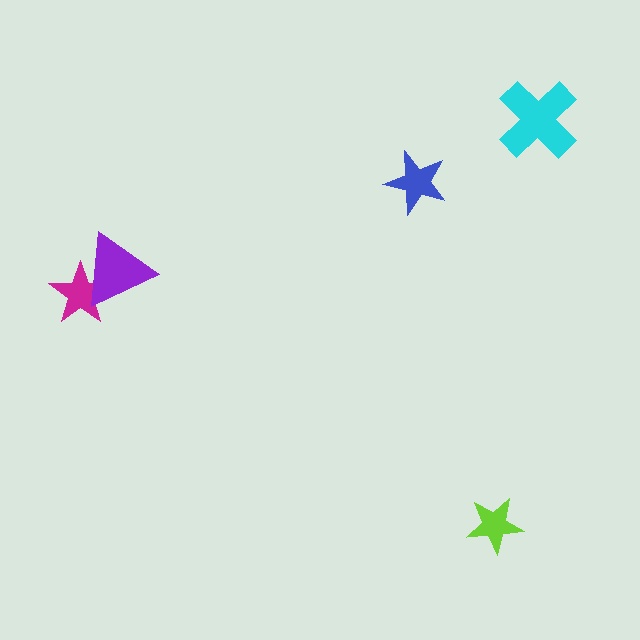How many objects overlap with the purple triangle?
1 object overlaps with the purple triangle.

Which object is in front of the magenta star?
The purple triangle is in front of the magenta star.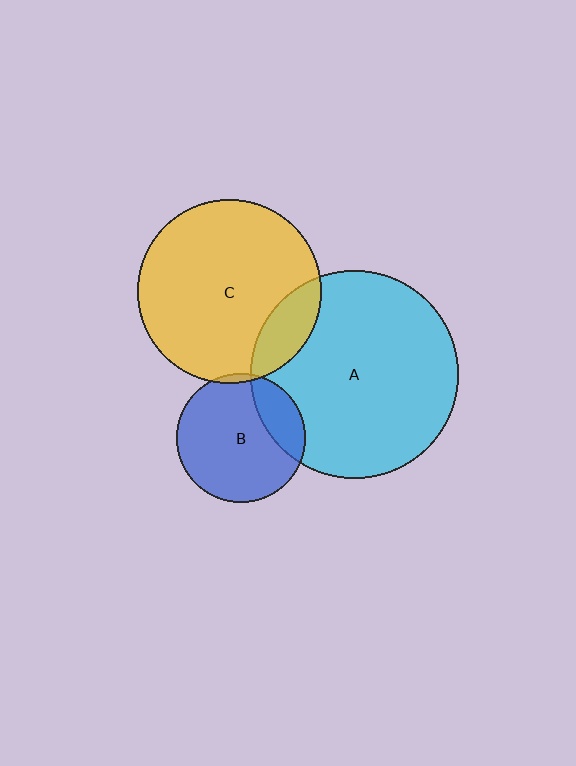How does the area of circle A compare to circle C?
Approximately 1.3 times.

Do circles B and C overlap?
Yes.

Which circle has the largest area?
Circle A (cyan).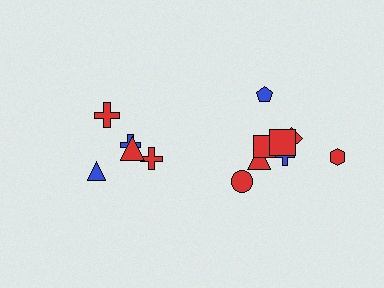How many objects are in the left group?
There are 5 objects.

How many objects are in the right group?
There are 8 objects.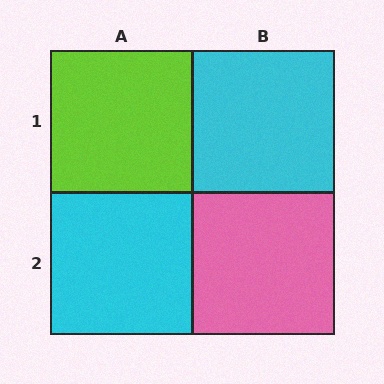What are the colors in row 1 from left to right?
Lime, cyan.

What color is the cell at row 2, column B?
Pink.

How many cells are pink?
1 cell is pink.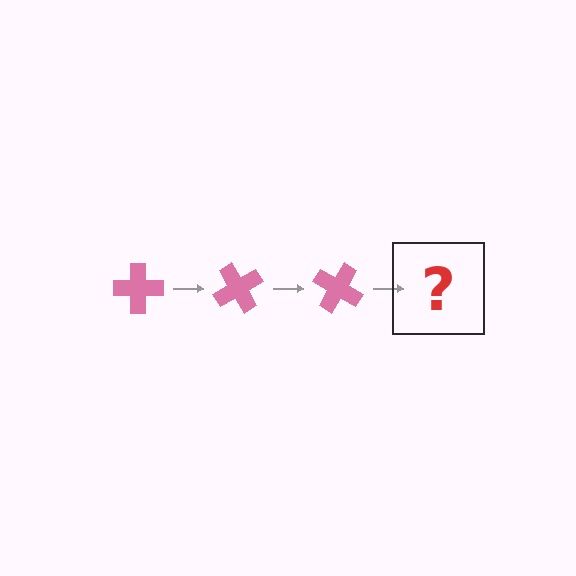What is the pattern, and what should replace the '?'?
The pattern is that the cross rotates 60 degrees each step. The '?' should be a pink cross rotated 180 degrees.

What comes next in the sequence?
The next element should be a pink cross rotated 180 degrees.